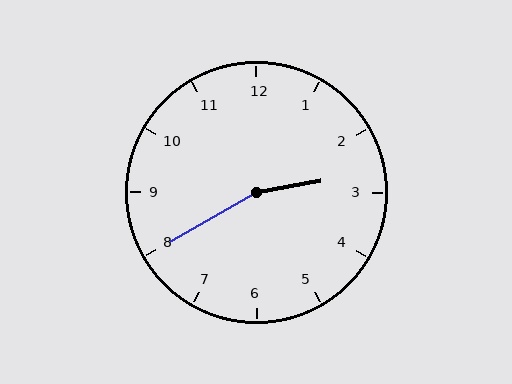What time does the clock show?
2:40.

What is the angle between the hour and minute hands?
Approximately 160 degrees.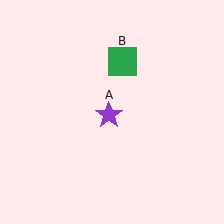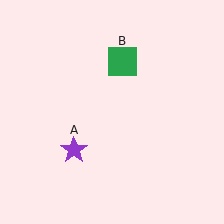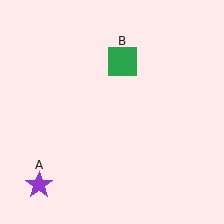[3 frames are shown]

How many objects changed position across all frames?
1 object changed position: purple star (object A).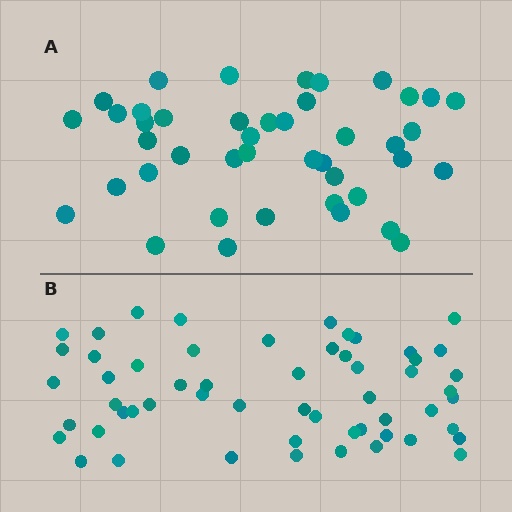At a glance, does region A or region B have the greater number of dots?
Region B (the bottom region) has more dots.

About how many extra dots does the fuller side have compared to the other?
Region B has approximately 15 more dots than region A.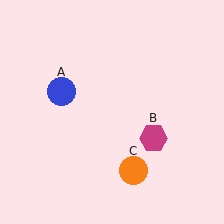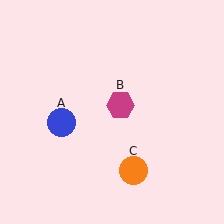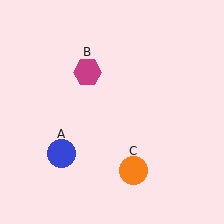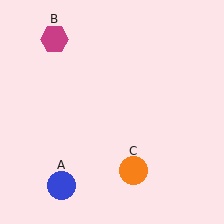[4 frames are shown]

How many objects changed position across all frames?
2 objects changed position: blue circle (object A), magenta hexagon (object B).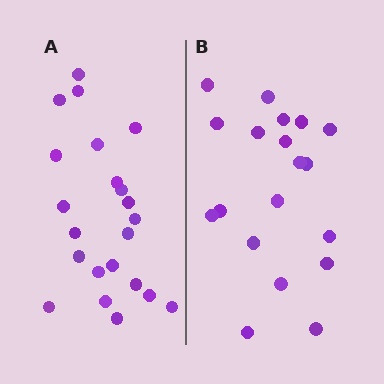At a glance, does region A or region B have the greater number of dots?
Region A (the left region) has more dots.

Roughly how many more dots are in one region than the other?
Region A has just a few more — roughly 2 or 3 more dots than region B.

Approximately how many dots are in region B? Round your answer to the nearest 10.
About 20 dots. (The exact count is 19, which rounds to 20.)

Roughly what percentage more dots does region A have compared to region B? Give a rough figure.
About 15% more.